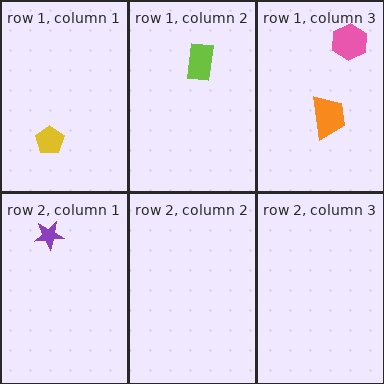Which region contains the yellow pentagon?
The row 1, column 1 region.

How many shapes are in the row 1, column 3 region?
2.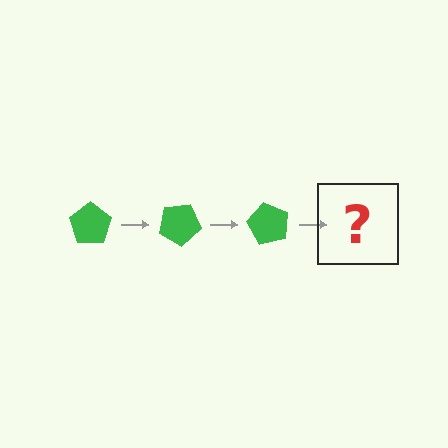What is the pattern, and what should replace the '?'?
The pattern is that the pentagon rotates 30 degrees each step. The '?' should be a green pentagon rotated 90 degrees.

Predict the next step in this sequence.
The next step is a green pentagon rotated 90 degrees.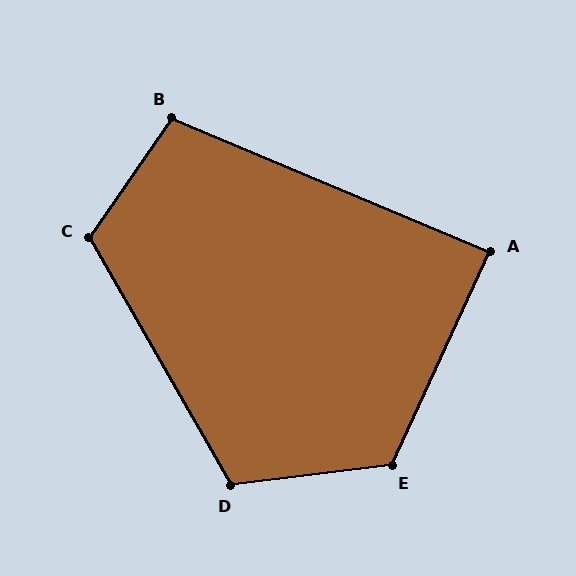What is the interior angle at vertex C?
Approximately 115 degrees (obtuse).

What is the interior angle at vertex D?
Approximately 113 degrees (obtuse).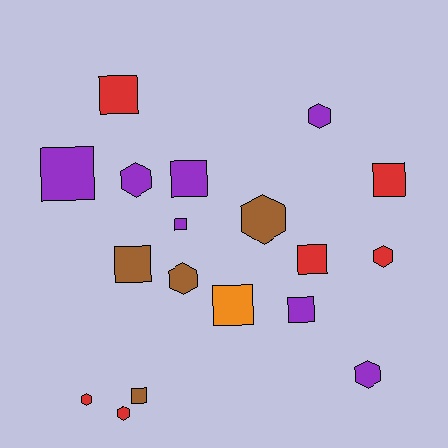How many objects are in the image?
There are 18 objects.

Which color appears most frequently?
Purple, with 7 objects.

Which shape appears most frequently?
Square, with 10 objects.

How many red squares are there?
There are 3 red squares.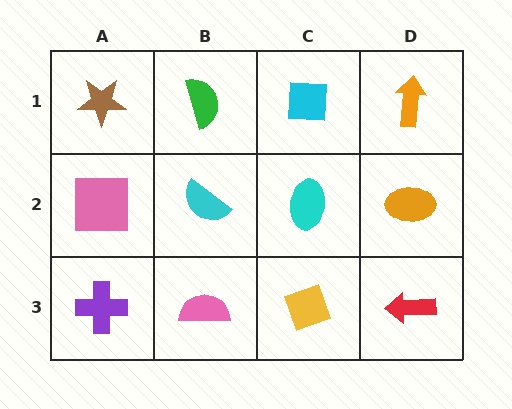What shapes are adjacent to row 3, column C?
A cyan ellipse (row 2, column C), a pink semicircle (row 3, column B), a red arrow (row 3, column D).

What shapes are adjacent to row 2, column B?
A green semicircle (row 1, column B), a pink semicircle (row 3, column B), a pink square (row 2, column A), a cyan ellipse (row 2, column C).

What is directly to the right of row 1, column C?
An orange arrow.